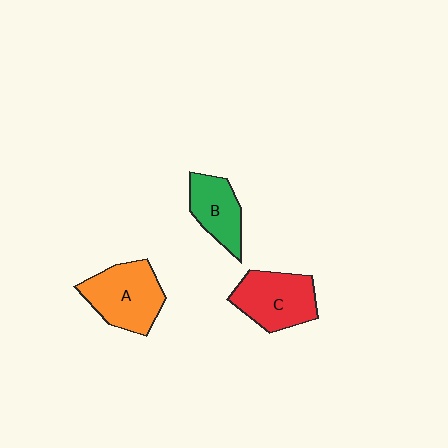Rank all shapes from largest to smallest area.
From largest to smallest: A (orange), C (red), B (green).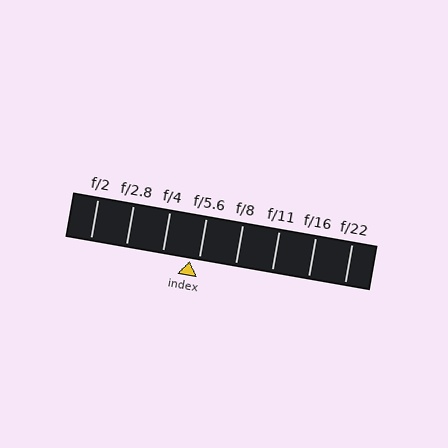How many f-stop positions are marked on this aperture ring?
There are 8 f-stop positions marked.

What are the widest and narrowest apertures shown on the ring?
The widest aperture shown is f/2 and the narrowest is f/22.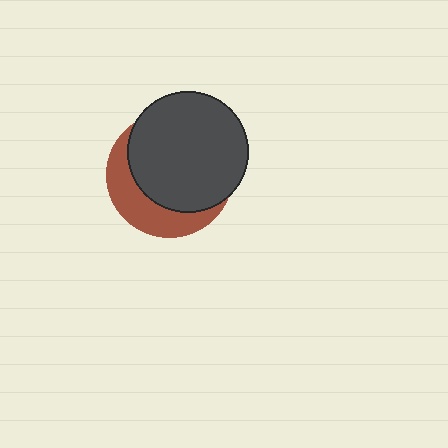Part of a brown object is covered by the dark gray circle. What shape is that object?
It is a circle.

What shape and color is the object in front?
The object in front is a dark gray circle.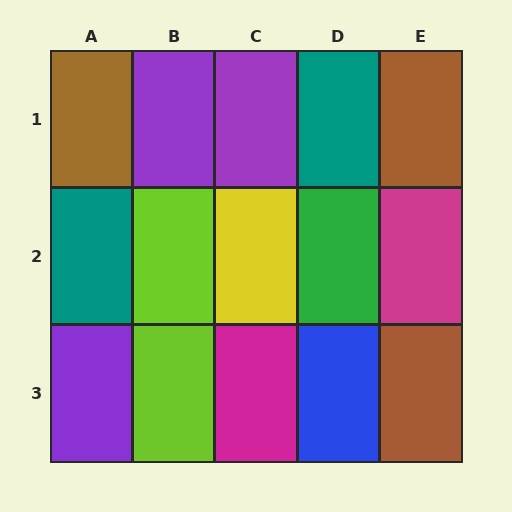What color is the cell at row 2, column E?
Magenta.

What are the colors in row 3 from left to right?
Purple, lime, magenta, blue, brown.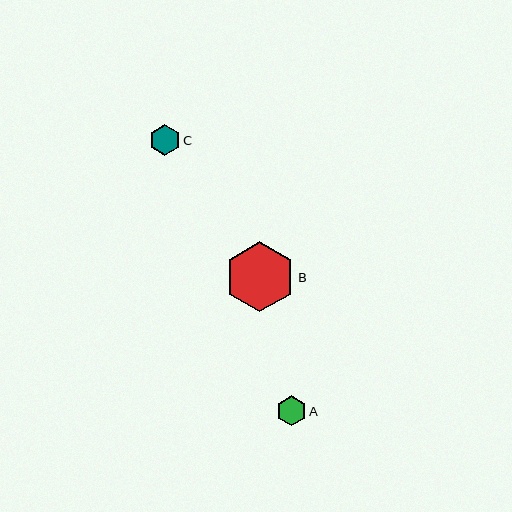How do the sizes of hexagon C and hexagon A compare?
Hexagon C and hexagon A are approximately the same size.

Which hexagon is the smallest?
Hexagon A is the smallest with a size of approximately 29 pixels.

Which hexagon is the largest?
Hexagon B is the largest with a size of approximately 70 pixels.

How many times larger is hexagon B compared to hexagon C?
Hexagon B is approximately 2.2 times the size of hexagon C.